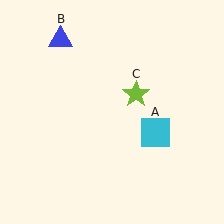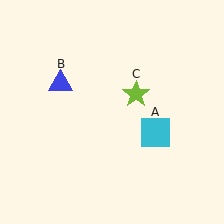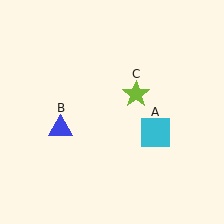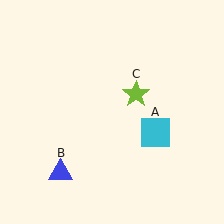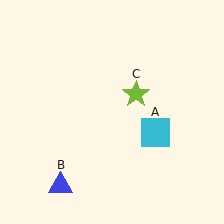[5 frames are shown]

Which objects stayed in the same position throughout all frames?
Cyan square (object A) and lime star (object C) remained stationary.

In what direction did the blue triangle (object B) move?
The blue triangle (object B) moved down.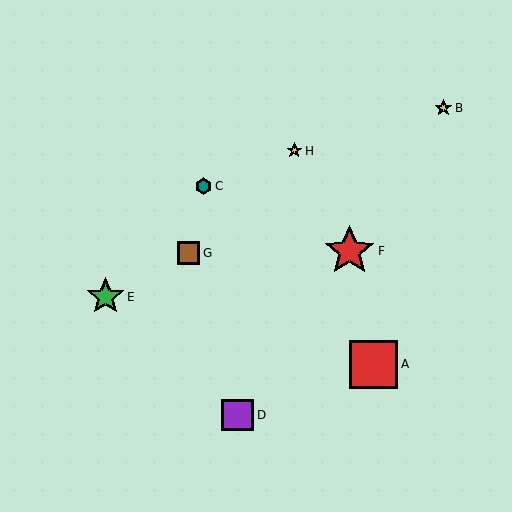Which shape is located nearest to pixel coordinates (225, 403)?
The purple square (labeled D) at (238, 415) is nearest to that location.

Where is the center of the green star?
The center of the green star is at (105, 297).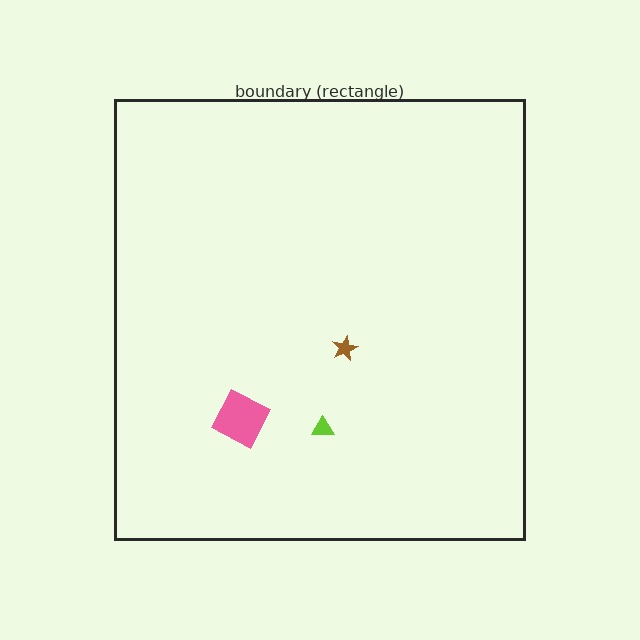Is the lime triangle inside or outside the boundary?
Inside.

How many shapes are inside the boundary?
3 inside, 0 outside.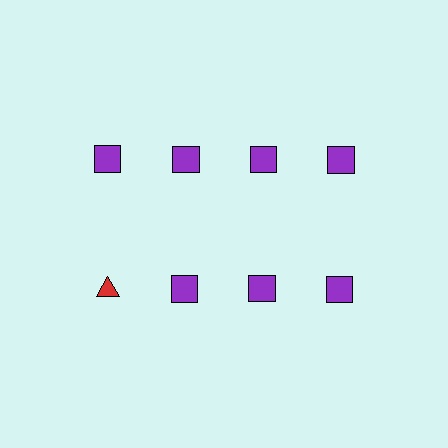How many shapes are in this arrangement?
There are 8 shapes arranged in a grid pattern.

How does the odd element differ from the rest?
It differs in both color (red instead of purple) and shape (triangle instead of square).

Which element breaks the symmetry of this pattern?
The red triangle in the second row, leftmost column breaks the symmetry. All other shapes are purple squares.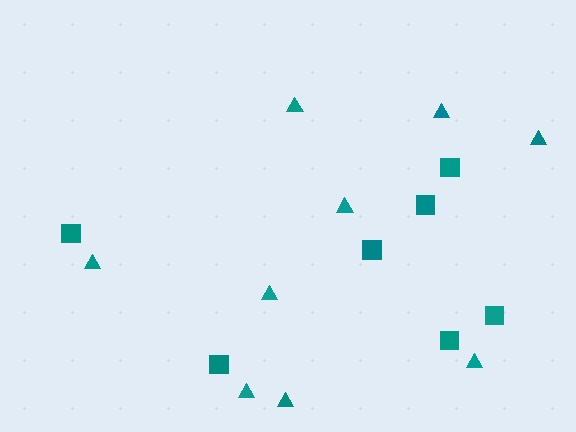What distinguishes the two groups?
There are 2 groups: one group of triangles (9) and one group of squares (7).